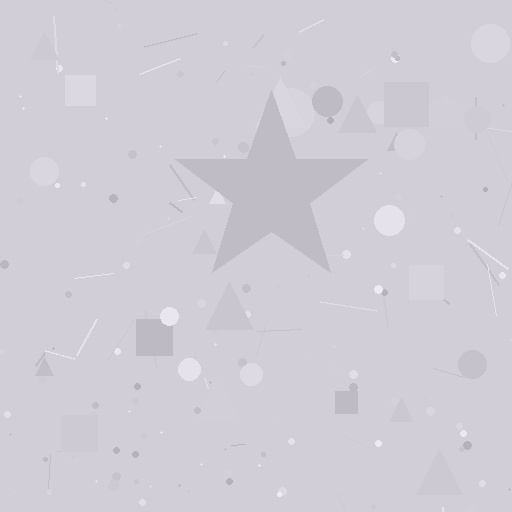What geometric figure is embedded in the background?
A star is embedded in the background.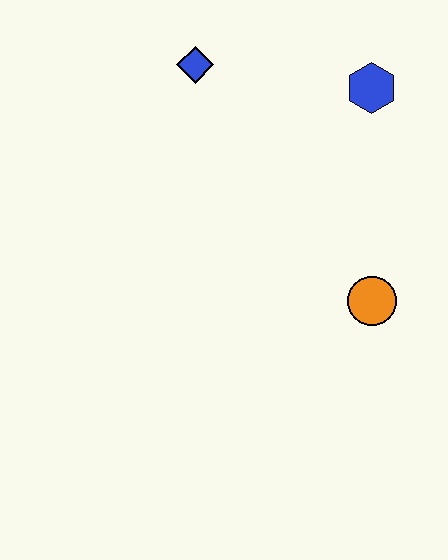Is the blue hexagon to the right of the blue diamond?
Yes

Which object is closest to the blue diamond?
The blue hexagon is closest to the blue diamond.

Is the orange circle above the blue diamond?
No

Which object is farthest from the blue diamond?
The orange circle is farthest from the blue diamond.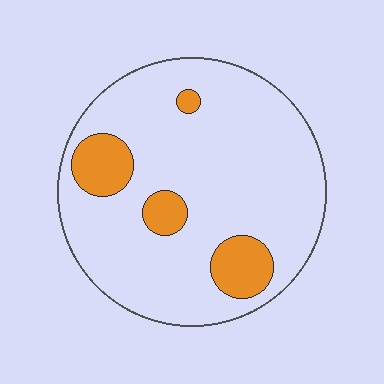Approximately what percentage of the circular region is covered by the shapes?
Approximately 15%.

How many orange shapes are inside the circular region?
4.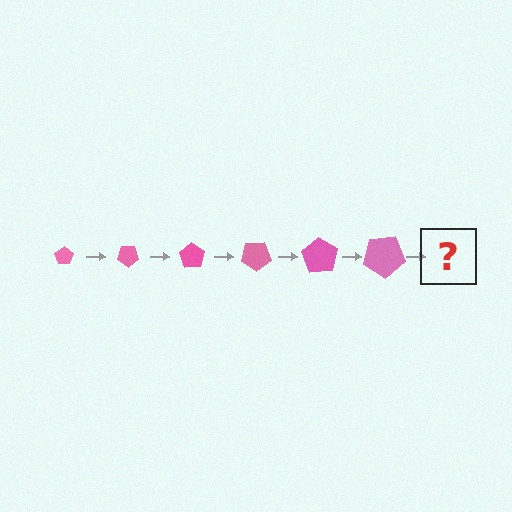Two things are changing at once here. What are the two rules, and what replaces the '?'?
The two rules are that the pentagon grows larger each step and it rotates 35 degrees each step. The '?' should be a pentagon, larger than the previous one and rotated 210 degrees from the start.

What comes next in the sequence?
The next element should be a pentagon, larger than the previous one and rotated 210 degrees from the start.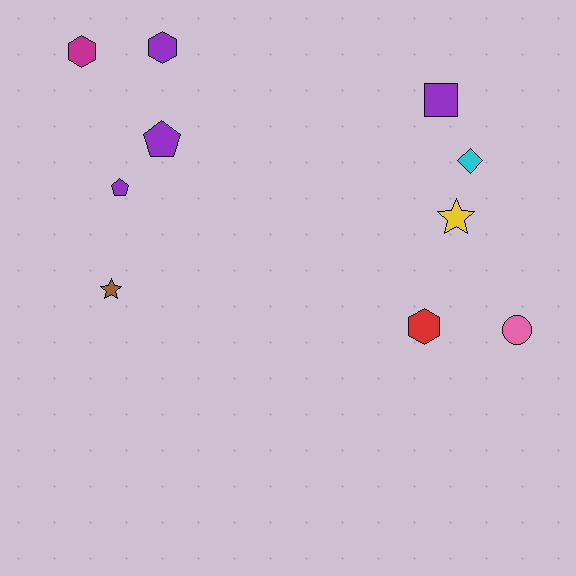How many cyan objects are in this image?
There is 1 cyan object.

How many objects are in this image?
There are 10 objects.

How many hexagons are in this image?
There are 3 hexagons.